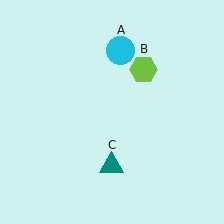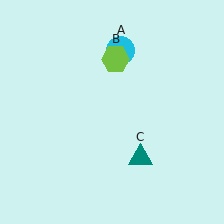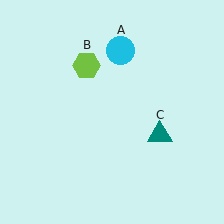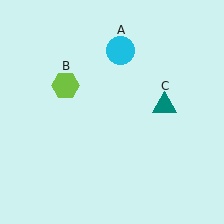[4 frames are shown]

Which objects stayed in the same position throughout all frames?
Cyan circle (object A) remained stationary.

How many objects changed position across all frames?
2 objects changed position: lime hexagon (object B), teal triangle (object C).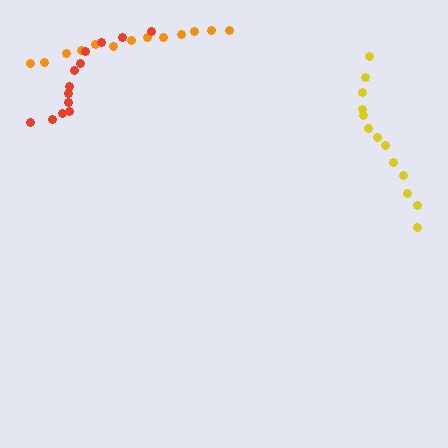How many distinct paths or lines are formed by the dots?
There are 3 distinct paths.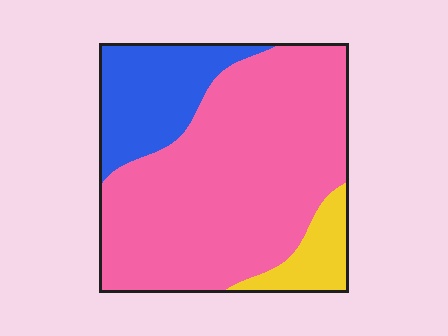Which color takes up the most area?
Pink, at roughly 70%.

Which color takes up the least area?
Yellow, at roughly 10%.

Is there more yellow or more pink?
Pink.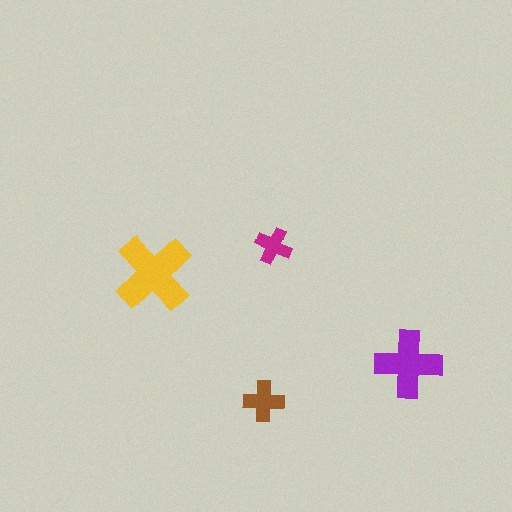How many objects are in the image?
There are 4 objects in the image.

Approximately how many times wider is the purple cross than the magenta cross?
About 2 times wider.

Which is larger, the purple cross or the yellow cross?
The yellow one.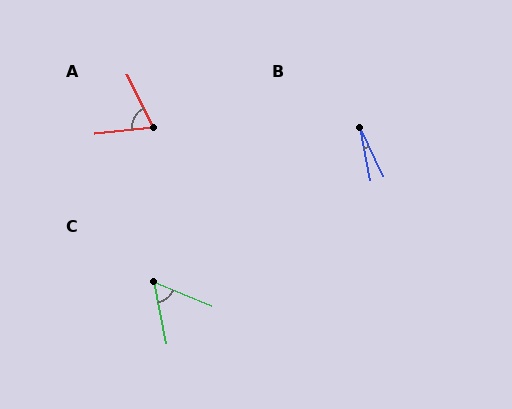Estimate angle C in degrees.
Approximately 57 degrees.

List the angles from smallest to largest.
B (15°), C (57°), A (69°).